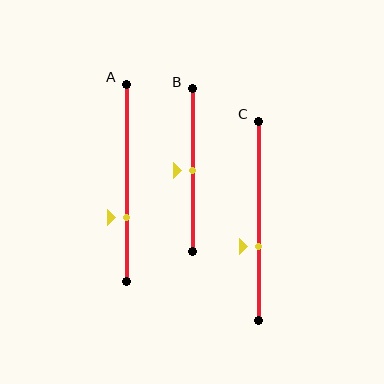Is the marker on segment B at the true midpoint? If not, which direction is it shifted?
Yes, the marker on segment B is at the true midpoint.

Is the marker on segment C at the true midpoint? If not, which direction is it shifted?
No, the marker on segment C is shifted downward by about 13% of the segment length.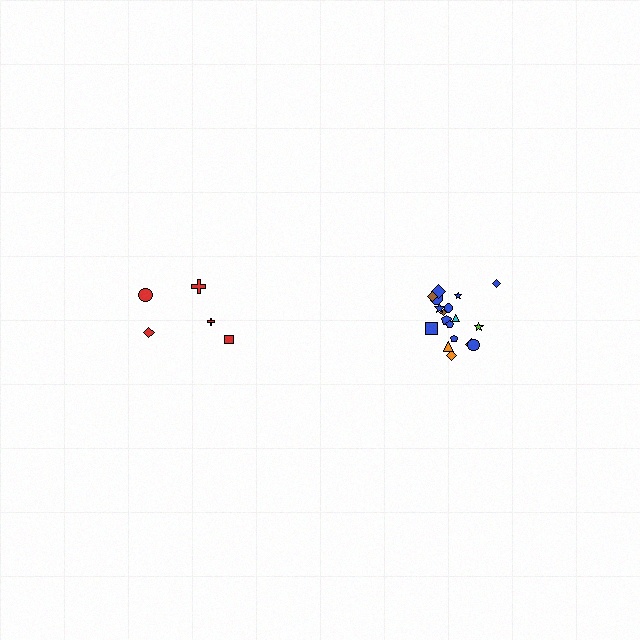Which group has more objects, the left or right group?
The right group.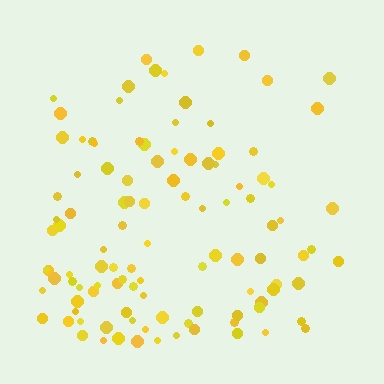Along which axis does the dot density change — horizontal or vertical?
Vertical.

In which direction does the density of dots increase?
From top to bottom, with the bottom side densest.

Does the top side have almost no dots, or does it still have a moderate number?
Still a moderate number, just noticeably fewer than the bottom.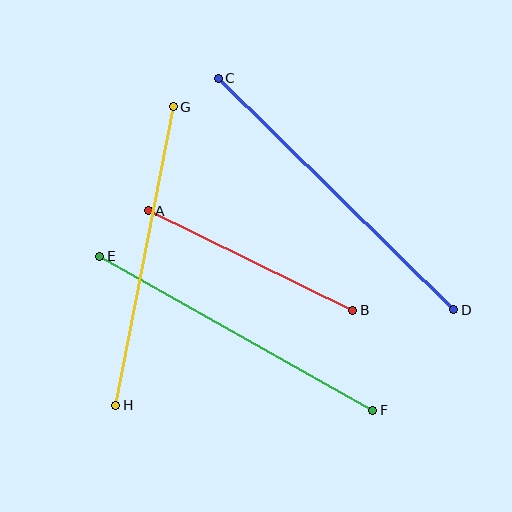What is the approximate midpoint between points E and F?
The midpoint is at approximately (236, 333) pixels.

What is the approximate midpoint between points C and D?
The midpoint is at approximately (336, 194) pixels.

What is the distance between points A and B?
The distance is approximately 228 pixels.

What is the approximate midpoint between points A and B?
The midpoint is at approximately (251, 260) pixels.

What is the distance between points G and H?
The distance is approximately 304 pixels.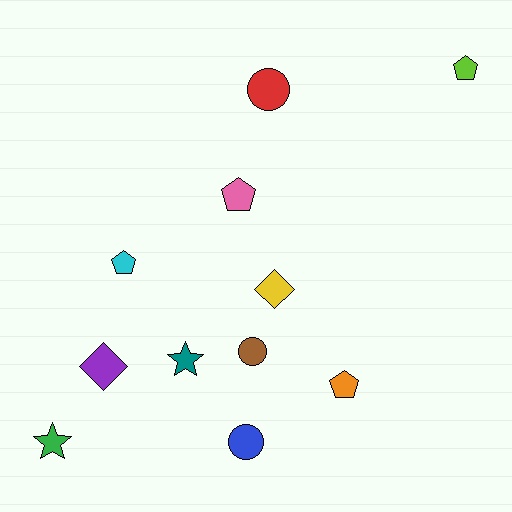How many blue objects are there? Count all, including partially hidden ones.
There is 1 blue object.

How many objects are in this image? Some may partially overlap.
There are 11 objects.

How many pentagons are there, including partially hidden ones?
There are 4 pentagons.